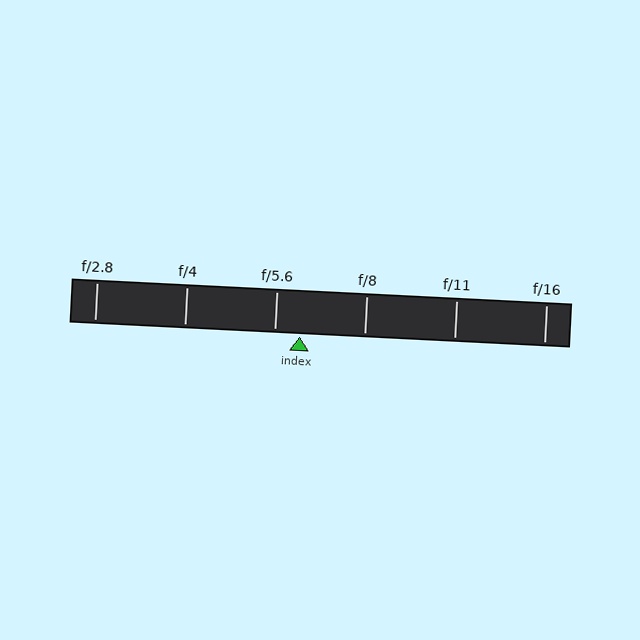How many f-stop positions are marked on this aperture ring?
There are 6 f-stop positions marked.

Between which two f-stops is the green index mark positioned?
The index mark is between f/5.6 and f/8.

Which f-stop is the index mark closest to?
The index mark is closest to f/5.6.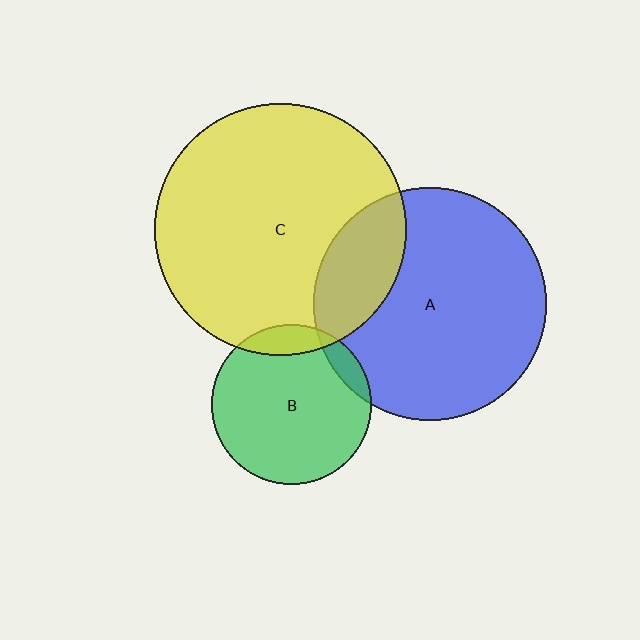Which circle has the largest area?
Circle C (yellow).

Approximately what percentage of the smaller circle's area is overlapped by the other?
Approximately 10%.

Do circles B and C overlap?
Yes.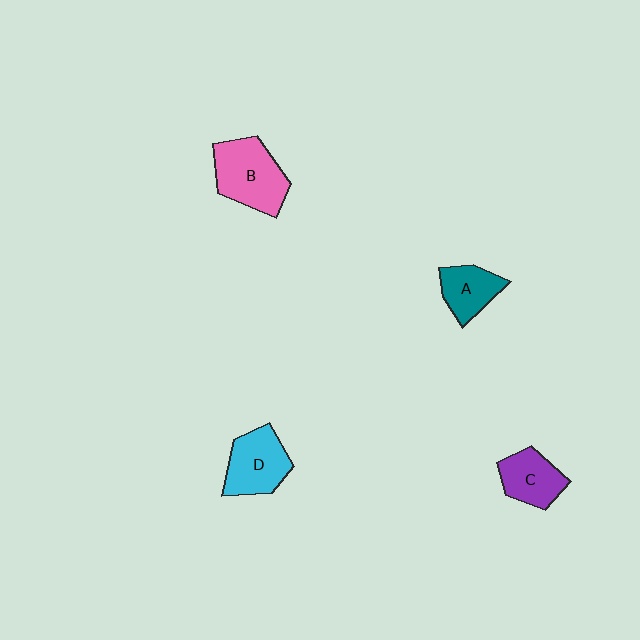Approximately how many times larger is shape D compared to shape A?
Approximately 1.4 times.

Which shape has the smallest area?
Shape A (teal).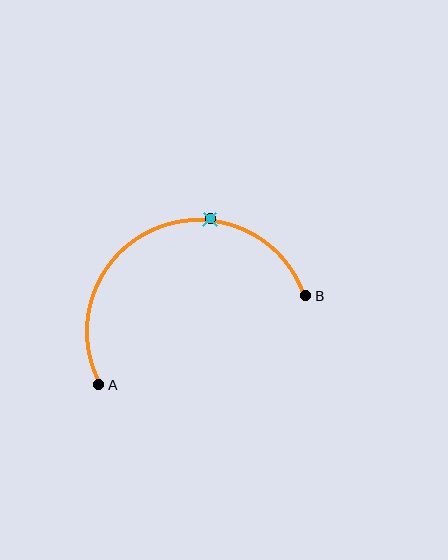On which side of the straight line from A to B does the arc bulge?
The arc bulges above the straight line connecting A and B.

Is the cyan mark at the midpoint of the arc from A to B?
No. The cyan mark lies on the arc but is closer to endpoint B. The arc midpoint would be at the point on the curve equidistant along the arc from both A and B.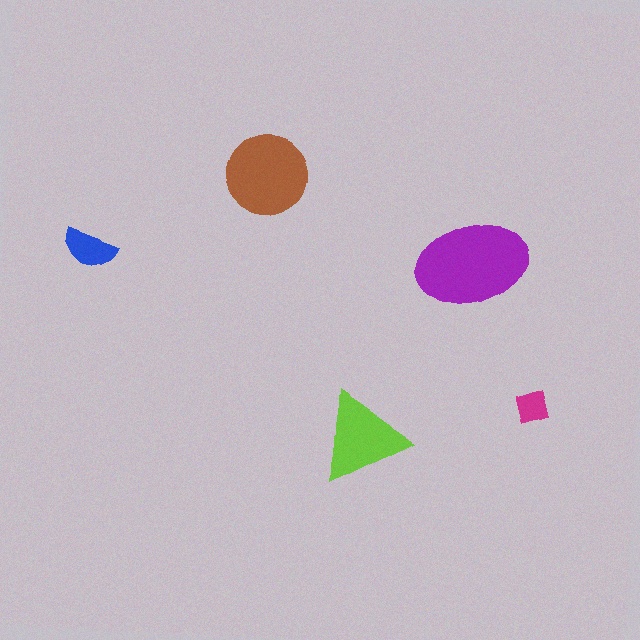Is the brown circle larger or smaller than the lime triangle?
Larger.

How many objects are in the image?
There are 5 objects in the image.